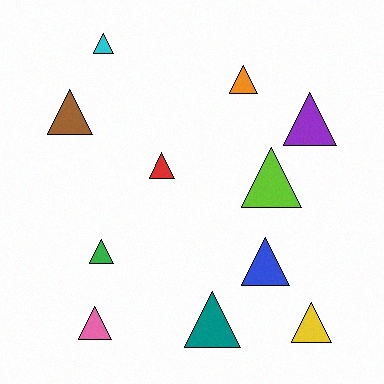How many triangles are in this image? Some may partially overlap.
There are 11 triangles.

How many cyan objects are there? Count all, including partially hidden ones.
There is 1 cyan object.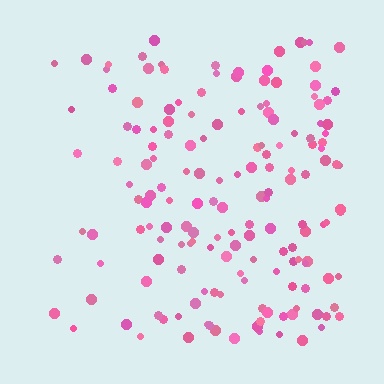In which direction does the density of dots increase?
From left to right, with the right side densest.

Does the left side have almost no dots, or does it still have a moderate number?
Still a moderate number, just noticeably fewer than the right.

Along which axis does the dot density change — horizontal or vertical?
Horizontal.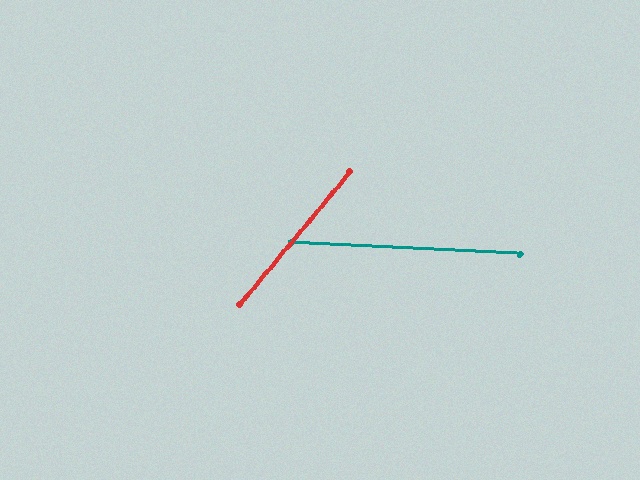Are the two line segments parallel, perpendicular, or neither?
Neither parallel nor perpendicular — they differ by about 53°.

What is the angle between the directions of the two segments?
Approximately 53 degrees.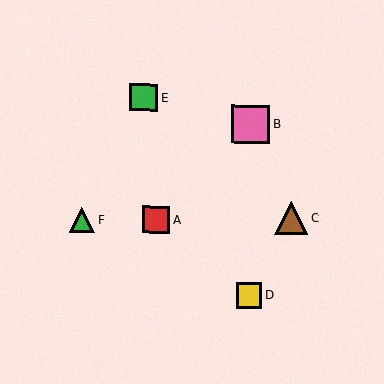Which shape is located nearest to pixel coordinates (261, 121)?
The pink square (labeled B) at (250, 124) is nearest to that location.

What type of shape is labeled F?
Shape F is a green triangle.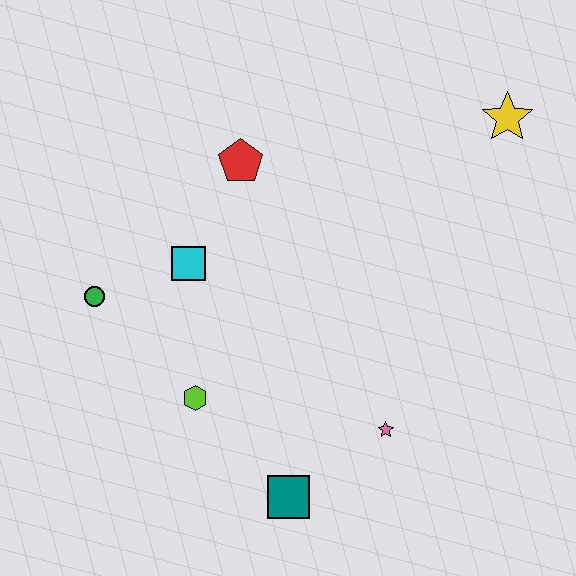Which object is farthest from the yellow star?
The green circle is farthest from the yellow star.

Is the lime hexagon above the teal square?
Yes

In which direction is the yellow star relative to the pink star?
The yellow star is above the pink star.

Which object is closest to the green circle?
The cyan square is closest to the green circle.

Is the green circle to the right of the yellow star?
No